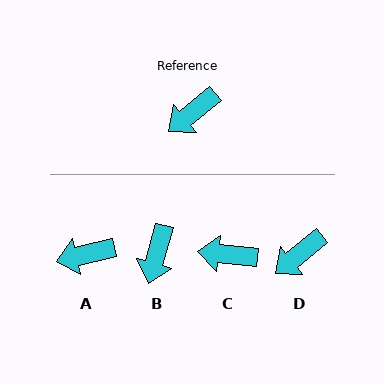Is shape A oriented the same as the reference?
No, it is off by about 26 degrees.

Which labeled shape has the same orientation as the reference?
D.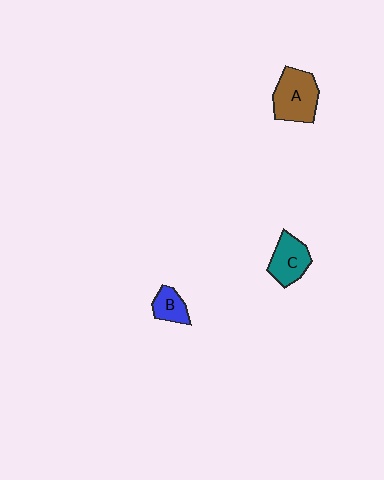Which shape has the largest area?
Shape A (brown).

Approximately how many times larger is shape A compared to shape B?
Approximately 2.0 times.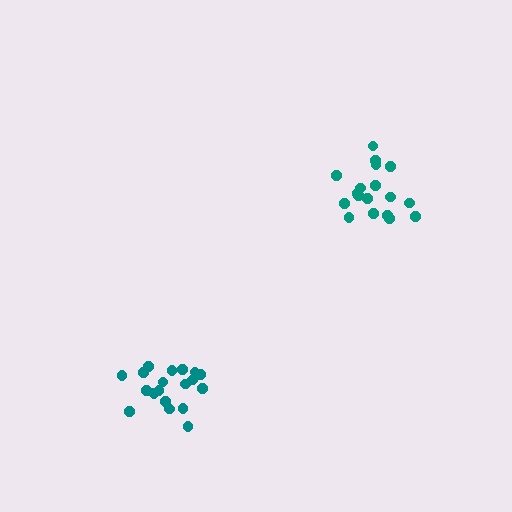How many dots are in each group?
Group 1: 18 dots, Group 2: 19 dots (37 total).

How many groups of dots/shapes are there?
There are 2 groups.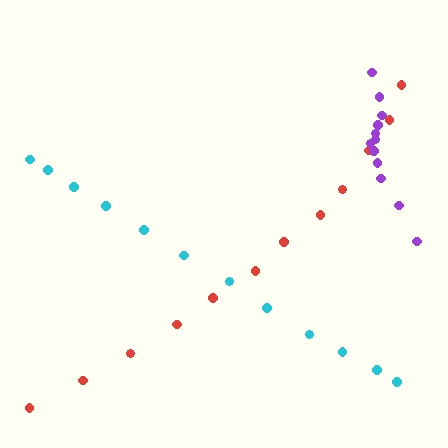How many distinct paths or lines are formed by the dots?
There are 3 distinct paths.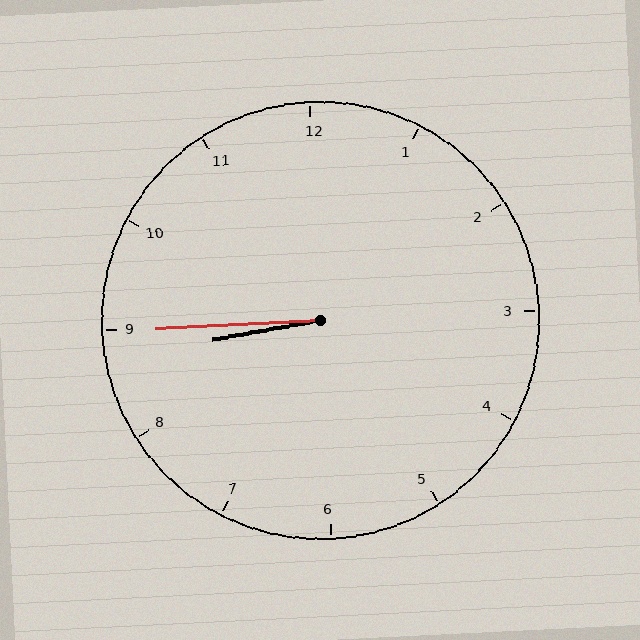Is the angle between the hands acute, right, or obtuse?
It is acute.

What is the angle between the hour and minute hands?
Approximately 8 degrees.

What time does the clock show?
8:45.